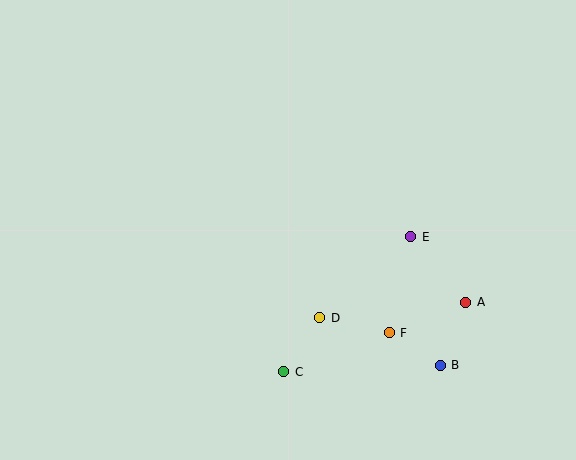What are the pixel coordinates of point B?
Point B is at (440, 365).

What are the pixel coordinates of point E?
Point E is at (411, 237).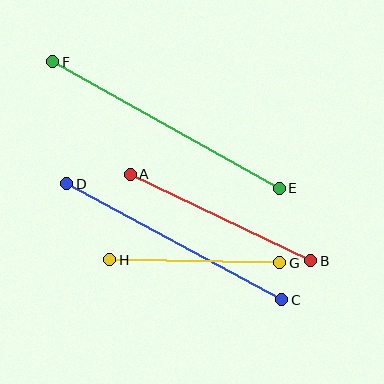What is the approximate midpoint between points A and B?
The midpoint is at approximately (220, 218) pixels.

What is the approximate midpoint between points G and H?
The midpoint is at approximately (195, 261) pixels.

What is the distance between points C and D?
The distance is approximately 244 pixels.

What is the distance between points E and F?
The distance is approximately 259 pixels.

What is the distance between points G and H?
The distance is approximately 170 pixels.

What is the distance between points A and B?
The distance is approximately 200 pixels.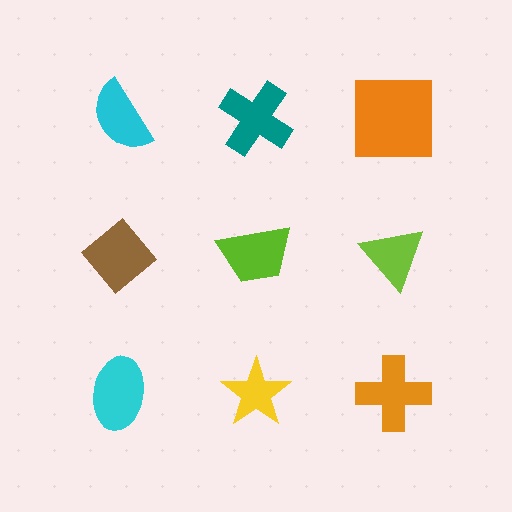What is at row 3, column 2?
A yellow star.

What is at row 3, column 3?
An orange cross.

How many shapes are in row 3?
3 shapes.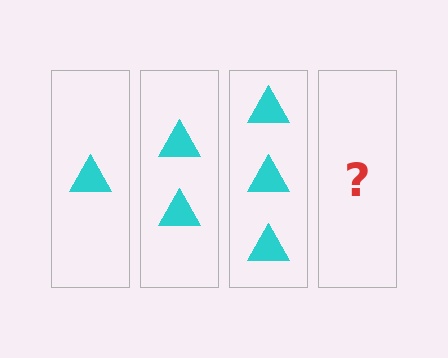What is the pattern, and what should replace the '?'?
The pattern is that each step adds one more triangle. The '?' should be 4 triangles.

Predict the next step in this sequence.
The next step is 4 triangles.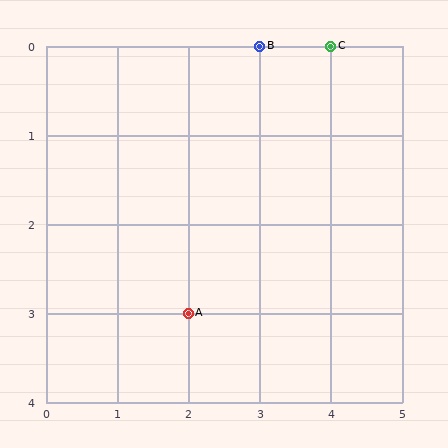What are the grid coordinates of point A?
Point A is at grid coordinates (2, 3).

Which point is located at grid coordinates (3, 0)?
Point B is at (3, 0).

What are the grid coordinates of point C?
Point C is at grid coordinates (4, 0).